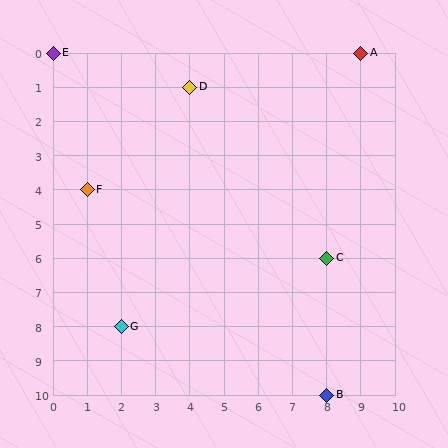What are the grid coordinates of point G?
Point G is at grid coordinates (2, 8).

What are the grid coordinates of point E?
Point E is at grid coordinates (0, 0).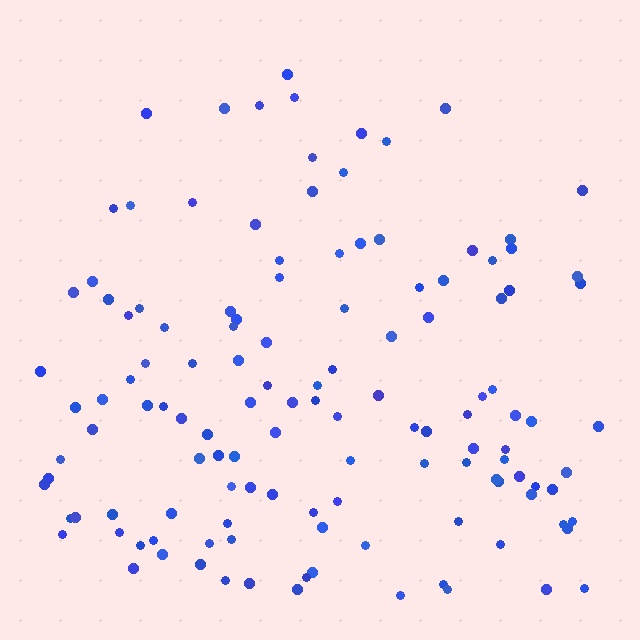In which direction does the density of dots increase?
From top to bottom, with the bottom side densest.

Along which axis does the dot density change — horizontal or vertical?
Vertical.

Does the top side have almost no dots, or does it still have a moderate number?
Still a moderate number, just noticeably fewer than the bottom.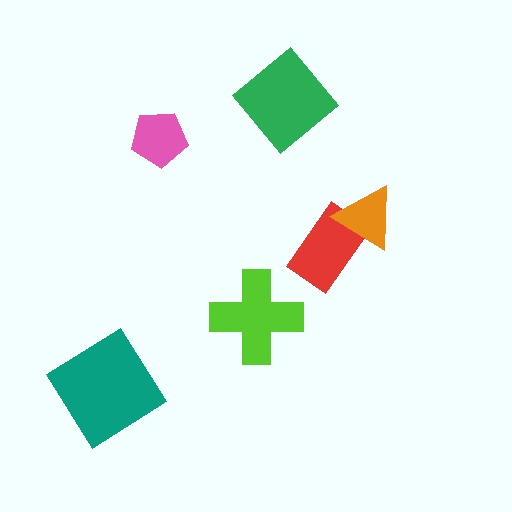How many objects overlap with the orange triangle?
1 object overlaps with the orange triangle.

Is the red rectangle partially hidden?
Yes, it is partially covered by another shape.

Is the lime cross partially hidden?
No, no other shape covers it.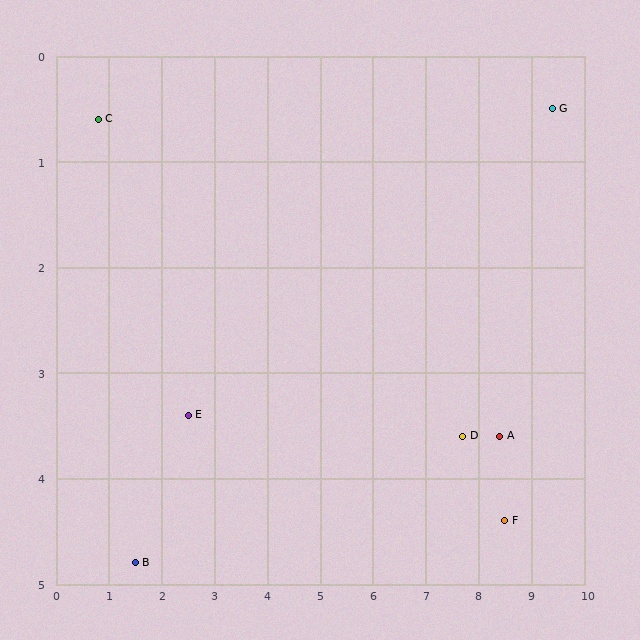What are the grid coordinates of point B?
Point B is at approximately (1.5, 4.8).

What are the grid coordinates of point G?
Point G is at approximately (9.4, 0.5).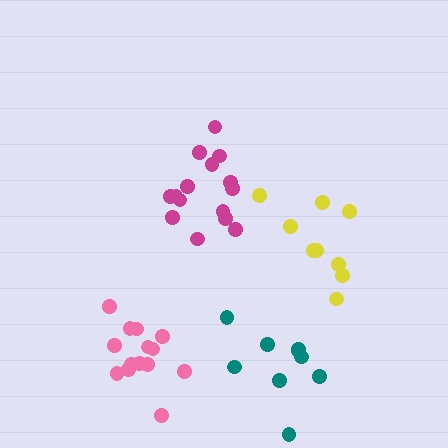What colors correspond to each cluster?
The clusters are colored: pink, yellow, magenta, teal.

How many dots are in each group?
Group 1: 14 dots, Group 2: 9 dots, Group 3: 15 dots, Group 4: 9 dots (47 total).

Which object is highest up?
The magenta cluster is topmost.